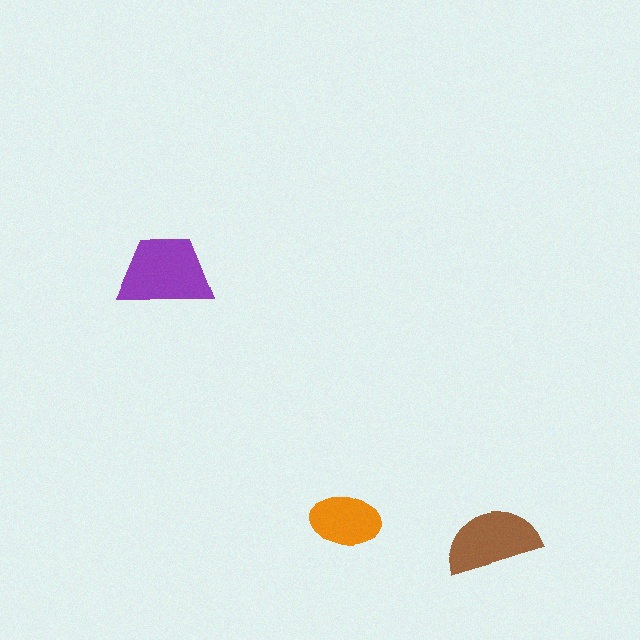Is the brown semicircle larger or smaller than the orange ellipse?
Larger.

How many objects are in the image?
There are 3 objects in the image.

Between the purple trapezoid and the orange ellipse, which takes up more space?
The purple trapezoid.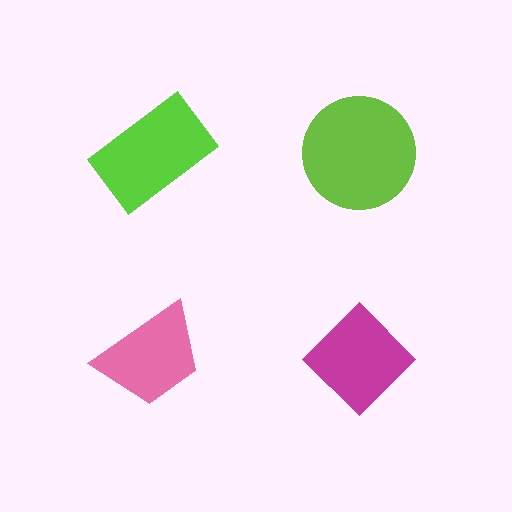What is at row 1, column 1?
A lime rectangle.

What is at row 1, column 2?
A lime circle.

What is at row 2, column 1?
A pink trapezoid.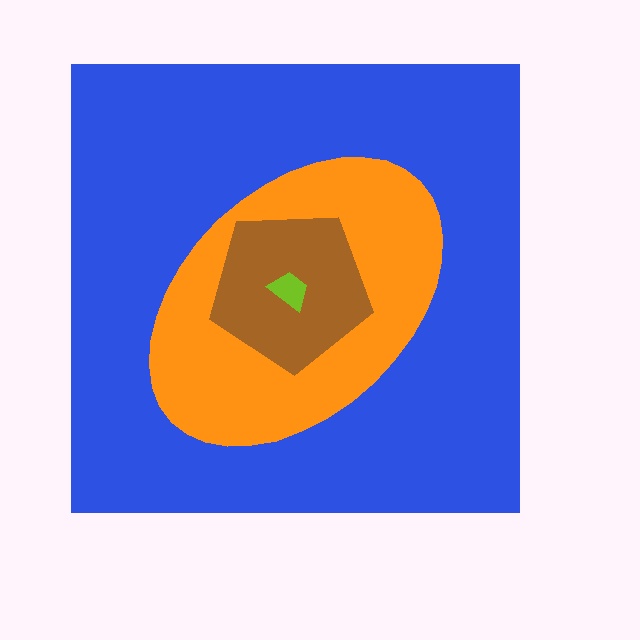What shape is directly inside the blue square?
The orange ellipse.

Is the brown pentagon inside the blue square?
Yes.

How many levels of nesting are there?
4.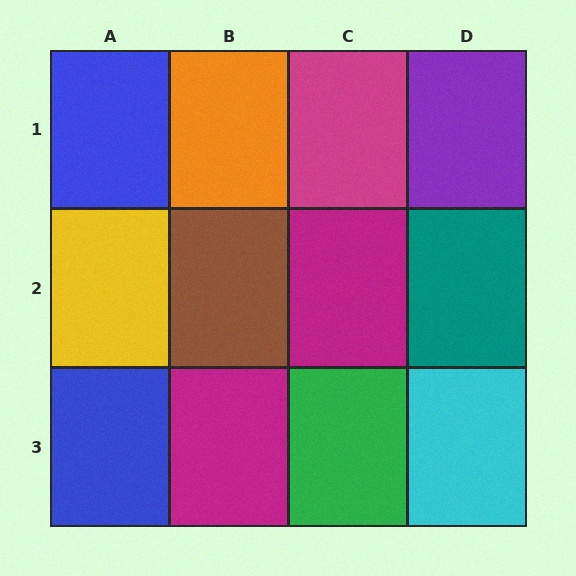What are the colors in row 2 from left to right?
Yellow, brown, magenta, teal.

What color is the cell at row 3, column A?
Blue.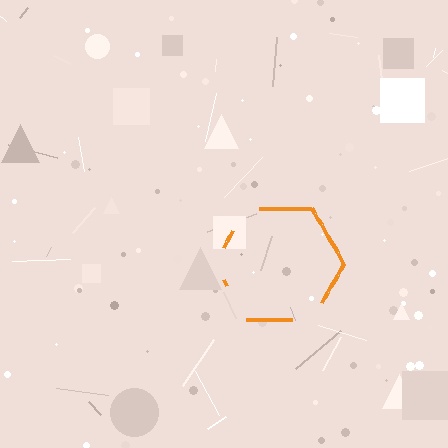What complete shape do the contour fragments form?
The contour fragments form a hexagon.